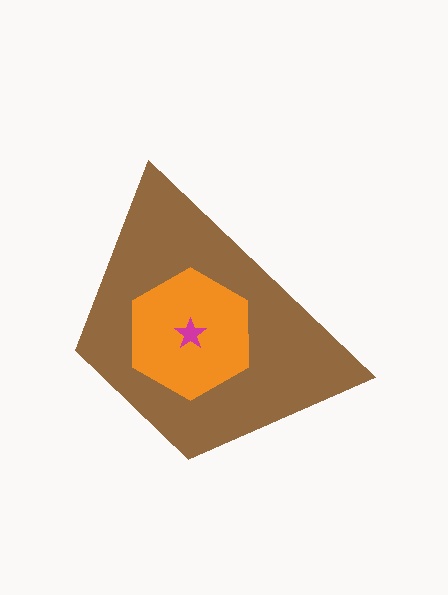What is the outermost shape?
The brown trapezoid.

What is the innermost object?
The magenta star.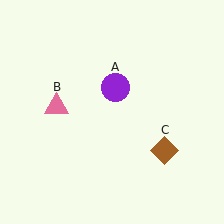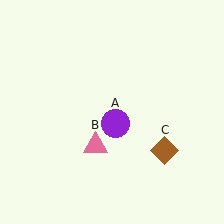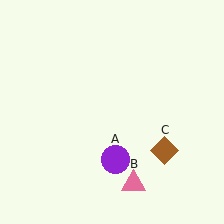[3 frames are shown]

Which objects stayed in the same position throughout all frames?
Brown diamond (object C) remained stationary.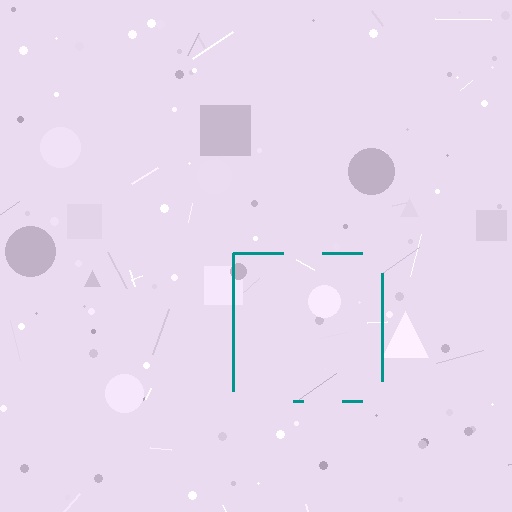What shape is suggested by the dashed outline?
The dashed outline suggests a square.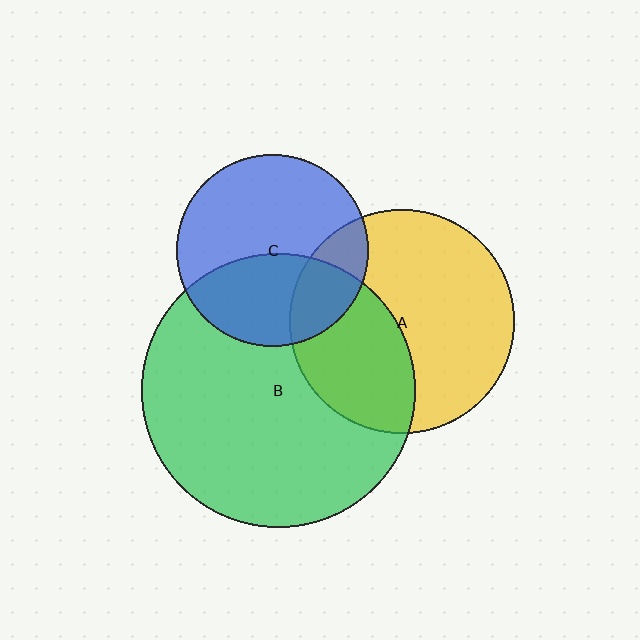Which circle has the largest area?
Circle B (green).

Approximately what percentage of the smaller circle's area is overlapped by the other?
Approximately 20%.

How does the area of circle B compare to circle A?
Approximately 1.5 times.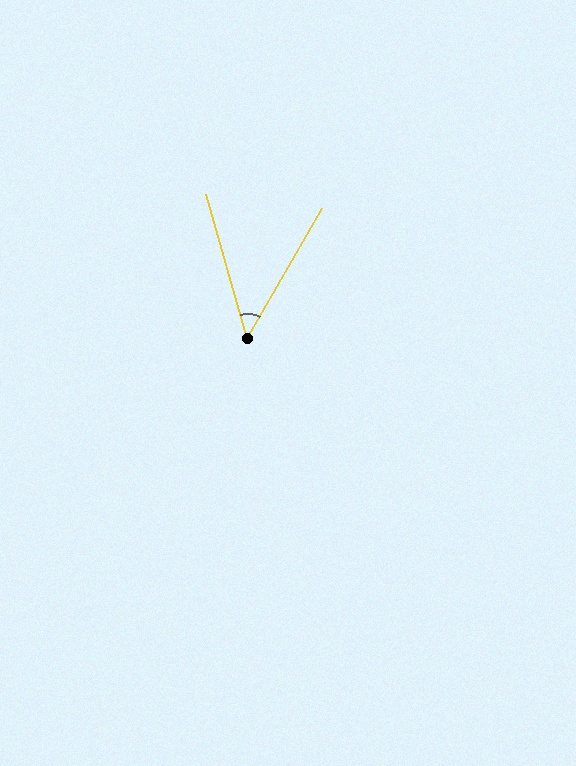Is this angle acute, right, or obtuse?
It is acute.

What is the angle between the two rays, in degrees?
Approximately 46 degrees.